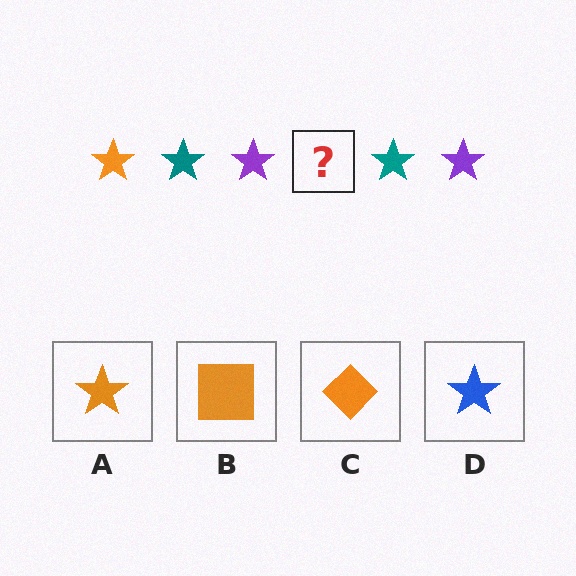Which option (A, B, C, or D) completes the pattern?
A.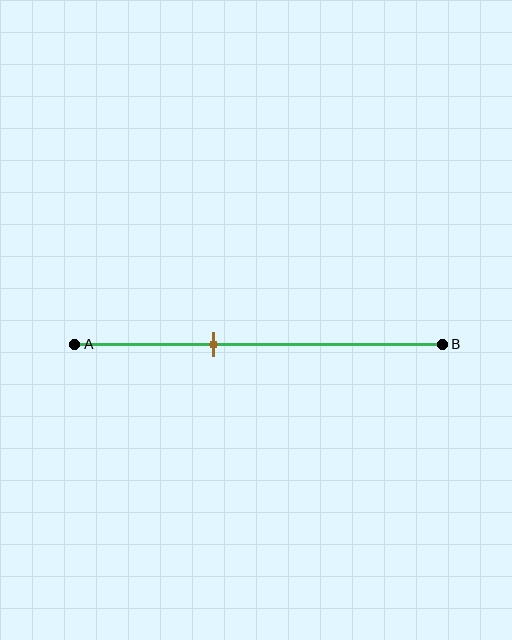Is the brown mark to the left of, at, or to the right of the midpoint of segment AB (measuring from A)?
The brown mark is to the left of the midpoint of segment AB.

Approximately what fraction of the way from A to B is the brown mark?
The brown mark is approximately 40% of the way from A to B.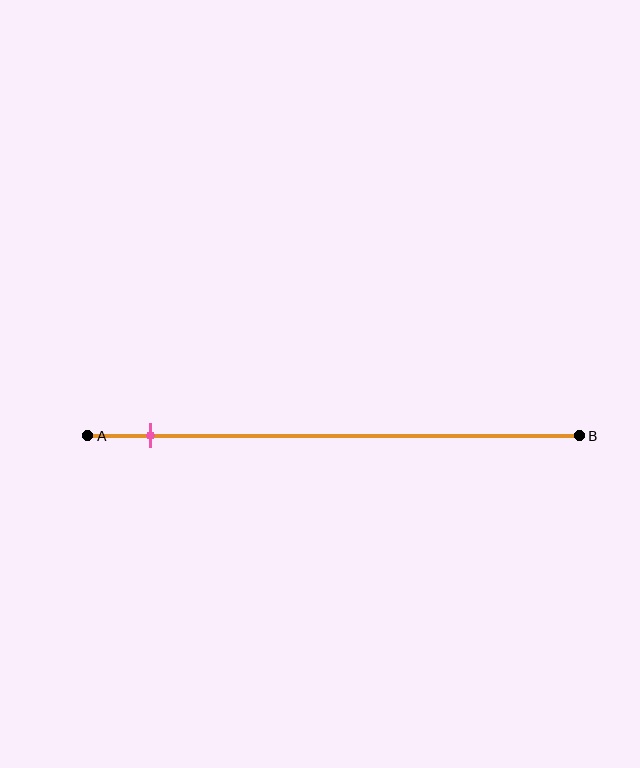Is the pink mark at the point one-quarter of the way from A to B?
No, the mark is at about 15% from A, not at the 25% one-quarter point.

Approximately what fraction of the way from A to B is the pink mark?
The pink mark is approximately 15% of the way from A to B.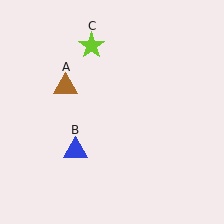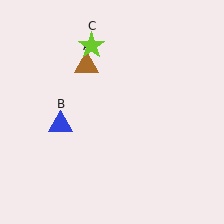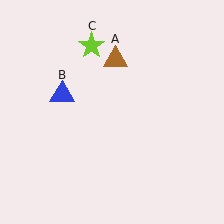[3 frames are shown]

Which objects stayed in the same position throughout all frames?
Lime star (object C) remained stationary.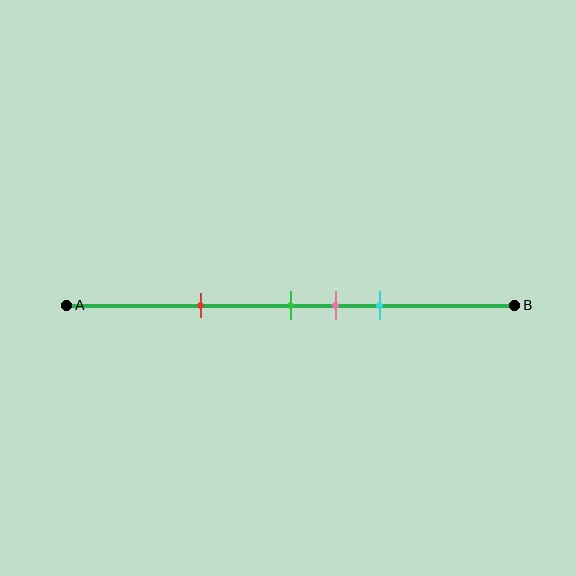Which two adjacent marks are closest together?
The green and pink marks are the closest adjacent pair.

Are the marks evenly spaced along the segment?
No, the marks are not evenly spaced.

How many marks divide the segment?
There are 4 marks dividing the segment.